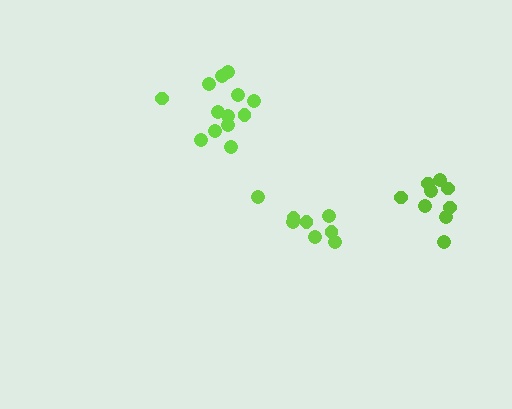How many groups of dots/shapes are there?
There are 3 groups.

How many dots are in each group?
Group 1: 8 dots, Group 2: 9 dots, Group 3: 13 dots (30 total).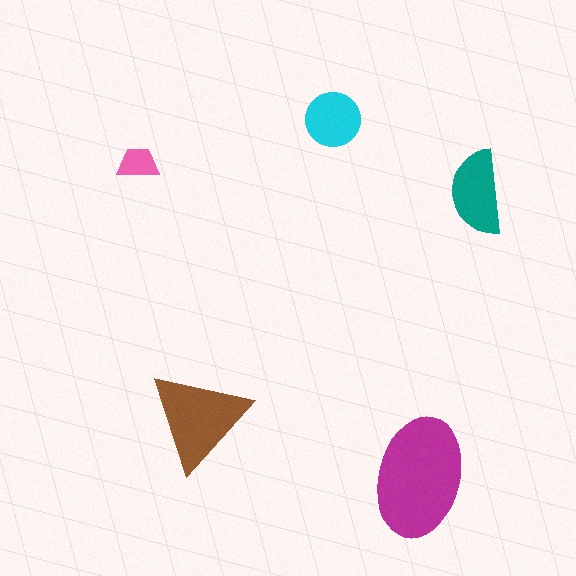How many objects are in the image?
There are 5 objects in the image.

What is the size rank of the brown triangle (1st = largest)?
2nd.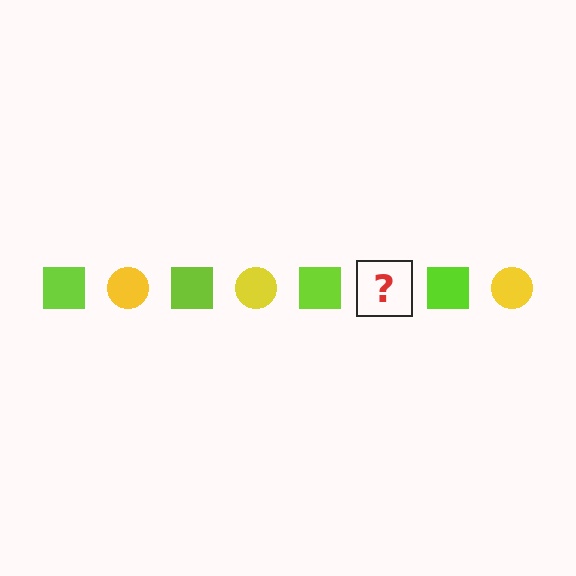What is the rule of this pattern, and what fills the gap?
The rule is that the pattern alternates between lime square and yellow circle. The gap should be filled with a yellow circle.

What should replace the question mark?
The question mark should be replaced with a yellow circle.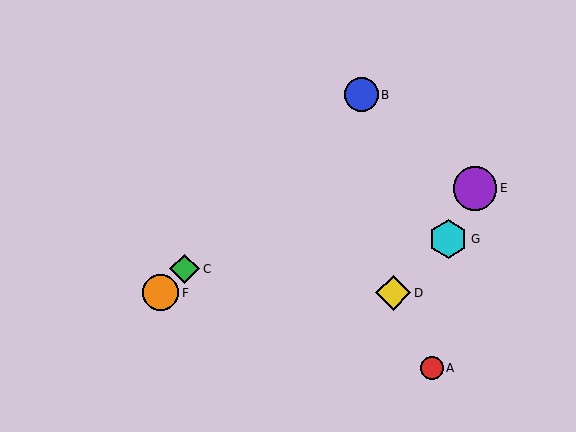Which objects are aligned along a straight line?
Objects B, C, F are aligned along a straight line.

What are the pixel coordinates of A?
Object A is at (432, 368).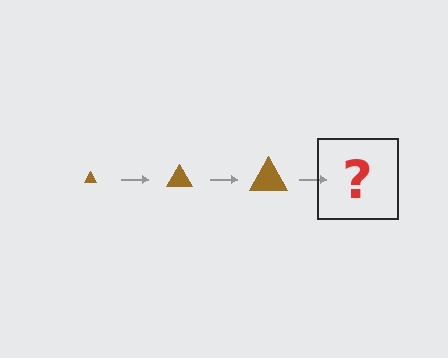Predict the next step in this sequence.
The next step is a brown triangle, larger than the previous one.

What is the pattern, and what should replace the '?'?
The pattern is that the triangle gets progressively larger each step. The '?' should be a brown triangle, larger than the previous one.